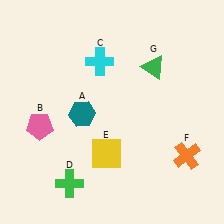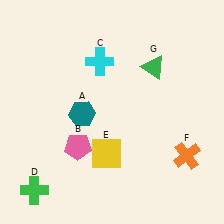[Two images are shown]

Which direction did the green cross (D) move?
The green cross (D) moved left.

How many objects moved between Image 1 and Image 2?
2 objects moved between the two images.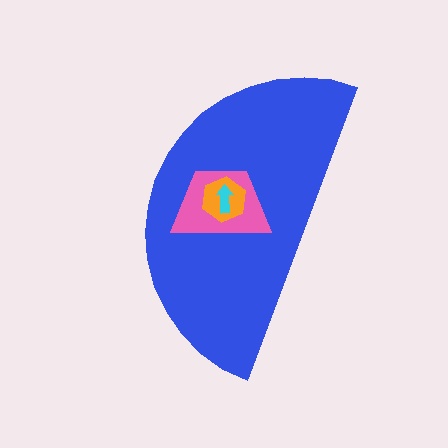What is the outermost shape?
The blue semicircle.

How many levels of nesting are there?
4.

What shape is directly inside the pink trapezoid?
The orange hexagon.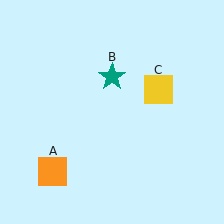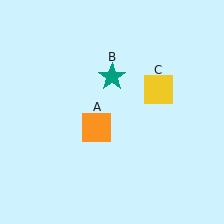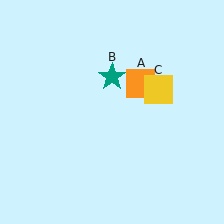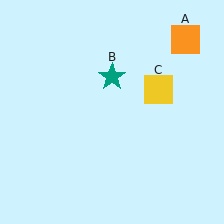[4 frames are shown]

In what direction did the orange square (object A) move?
The orange square (object A) moved up and to the right.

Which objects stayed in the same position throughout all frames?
Teal star (object B) and yellow square (object C) remained stationary.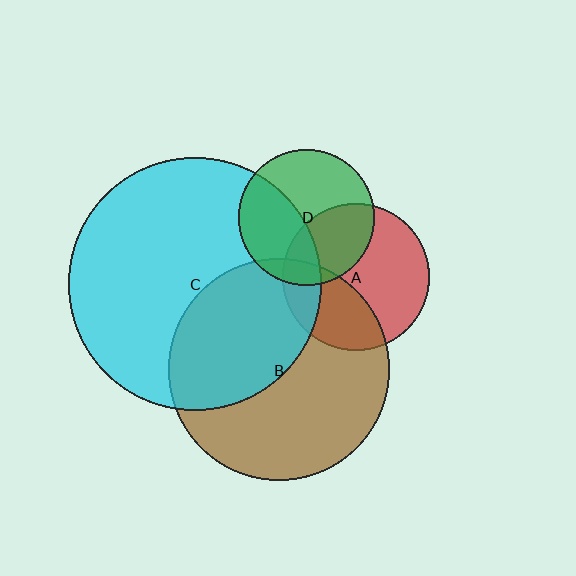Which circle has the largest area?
Circle C (cyan).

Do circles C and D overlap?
Yes.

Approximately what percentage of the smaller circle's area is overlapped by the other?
Approximately 40%.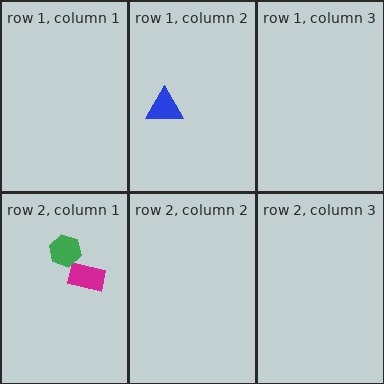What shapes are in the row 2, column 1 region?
The magenta rectangle, the green hexagon.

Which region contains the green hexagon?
The row 2, column 1 region.